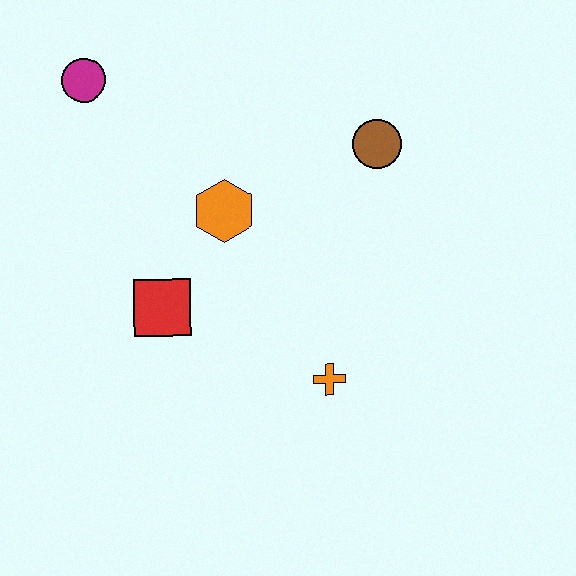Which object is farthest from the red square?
The brown circle is farthest from the red square.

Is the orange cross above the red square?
No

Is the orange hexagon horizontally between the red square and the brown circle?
Yes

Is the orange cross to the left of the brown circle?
Yes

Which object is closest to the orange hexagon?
The red square is closest to the orange hexagon.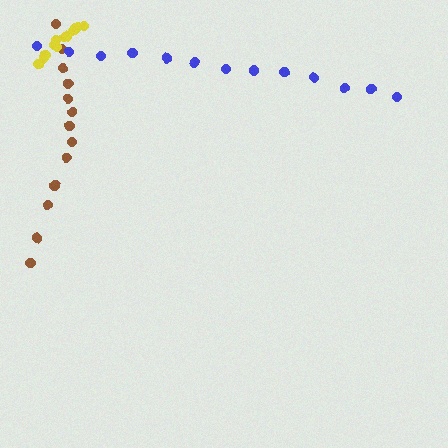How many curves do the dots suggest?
There are 3 distinct paths.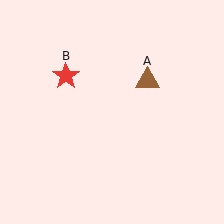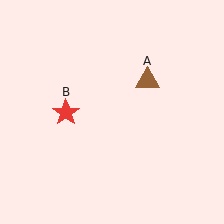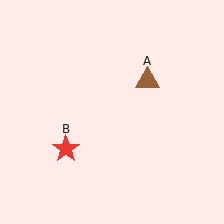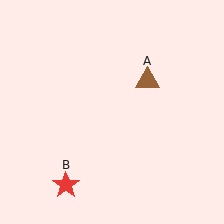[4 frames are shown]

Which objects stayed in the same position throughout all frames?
Brown triangle (object A) remained stationary.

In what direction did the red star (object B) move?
The red star (object B) moved down.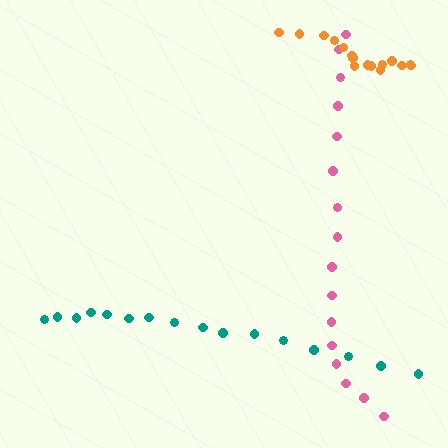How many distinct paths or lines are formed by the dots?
There are 3 distinct paths.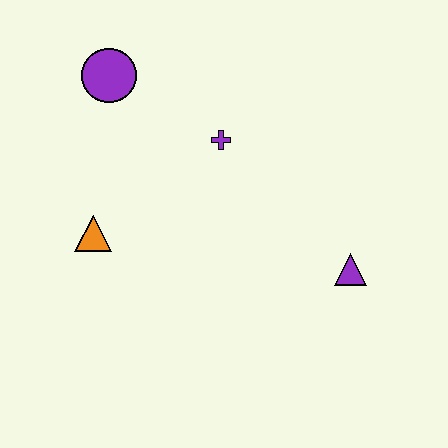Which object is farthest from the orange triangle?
The purple triangle is farthest from the orange triangle.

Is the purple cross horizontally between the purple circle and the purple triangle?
Yes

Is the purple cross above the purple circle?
No